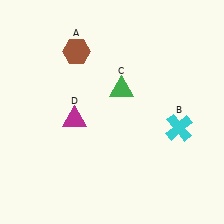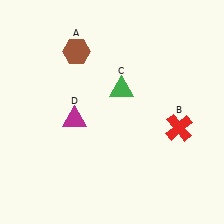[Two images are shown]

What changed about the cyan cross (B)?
In Image 1, B is cyan. In Image 2, it changed to red.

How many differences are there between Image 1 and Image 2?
There is 1 difference between the two images.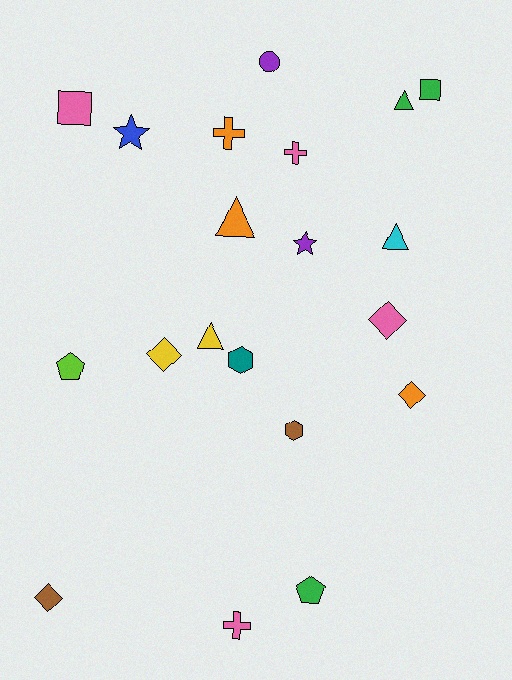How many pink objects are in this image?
There are 4 pink objects.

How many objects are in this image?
There are 20 objects.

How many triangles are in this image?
There are 4 triangles.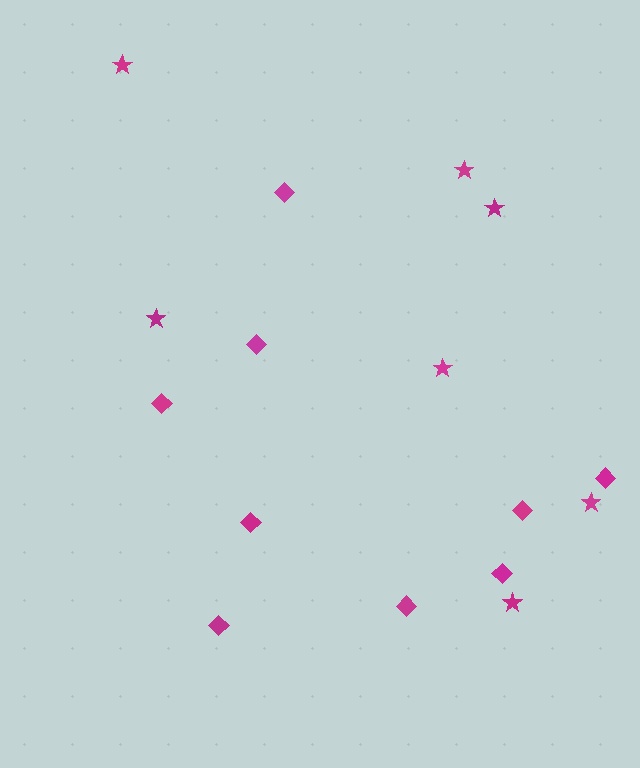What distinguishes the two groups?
There are 2 groups: one group of diamonds (9) and one group of stars (7).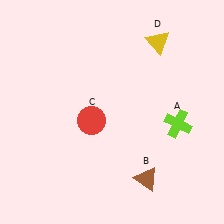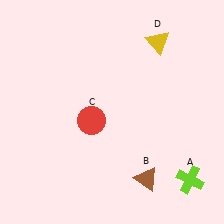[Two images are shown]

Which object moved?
The lime cross (A) moved down.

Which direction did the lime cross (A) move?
The lime cross (A) moved down.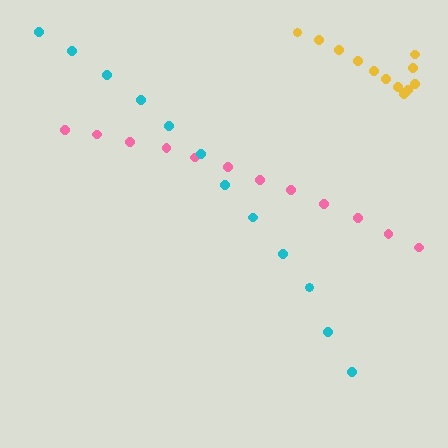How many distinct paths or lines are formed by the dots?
There are 3 distinct paths.